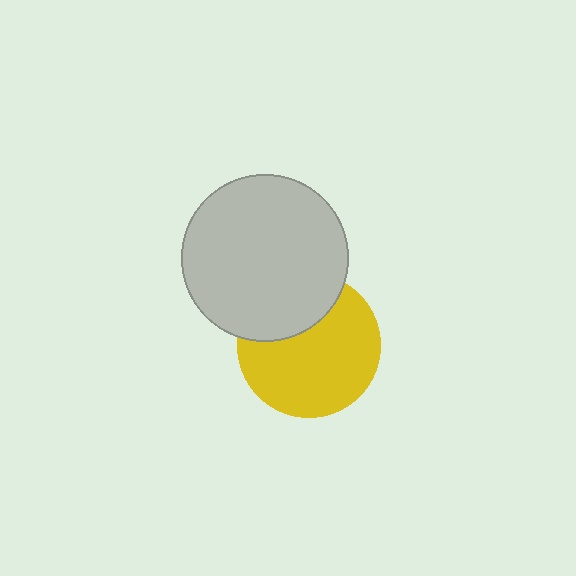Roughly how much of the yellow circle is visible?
Most of it is visible (roughly 70%).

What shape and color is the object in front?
The object in front is a light gray circle.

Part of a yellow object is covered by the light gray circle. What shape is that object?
It is a circle.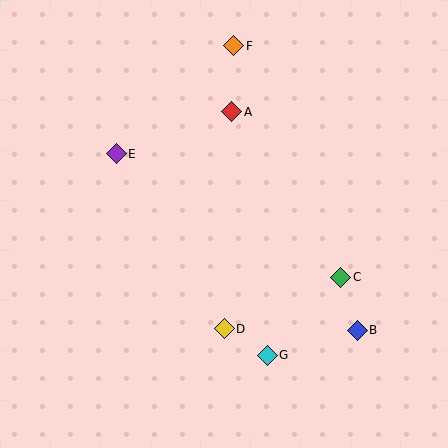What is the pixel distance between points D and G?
The distance between D and G is 51 pixels.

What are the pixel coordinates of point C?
Point C is at (341, 277).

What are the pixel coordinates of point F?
Point F is at (234, 46).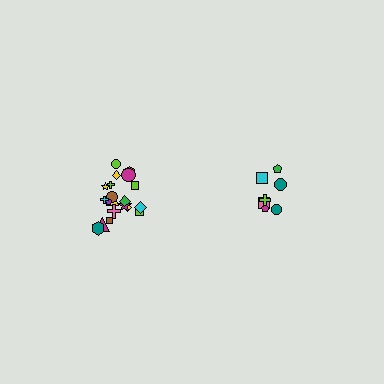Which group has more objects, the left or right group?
The left group.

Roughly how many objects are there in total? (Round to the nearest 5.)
Roughly 30 objects in total.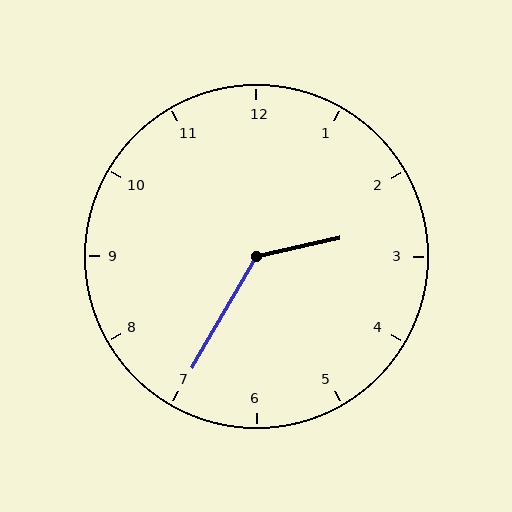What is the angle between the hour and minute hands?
Approximately 132 degrees.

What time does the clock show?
2:35.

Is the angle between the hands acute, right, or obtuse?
It is obtuse.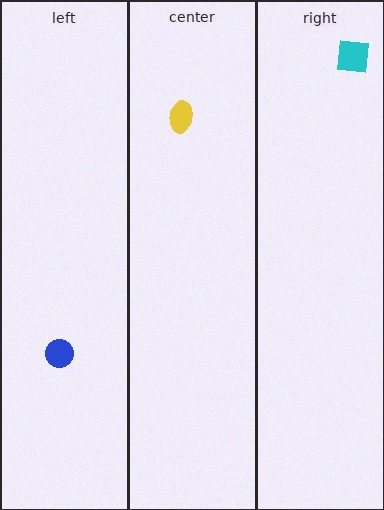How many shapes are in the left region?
1.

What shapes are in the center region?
The yellow ellipse.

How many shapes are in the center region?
1.